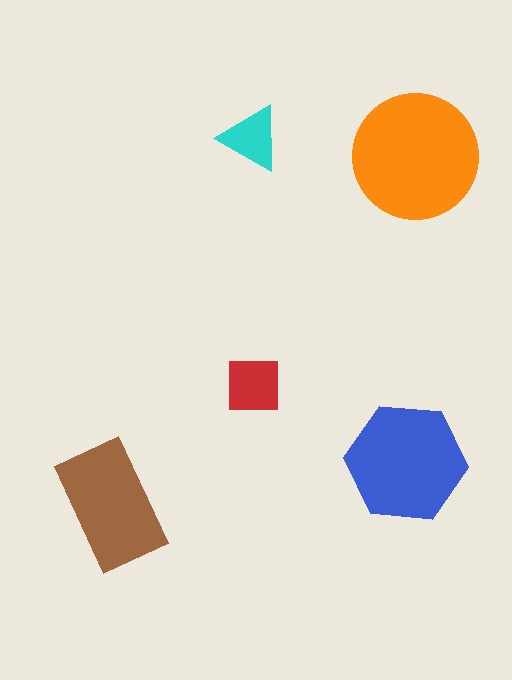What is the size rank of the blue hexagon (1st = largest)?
2nd.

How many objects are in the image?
There are 5 objects in the image.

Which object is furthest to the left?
The brown rectangle is leftmost.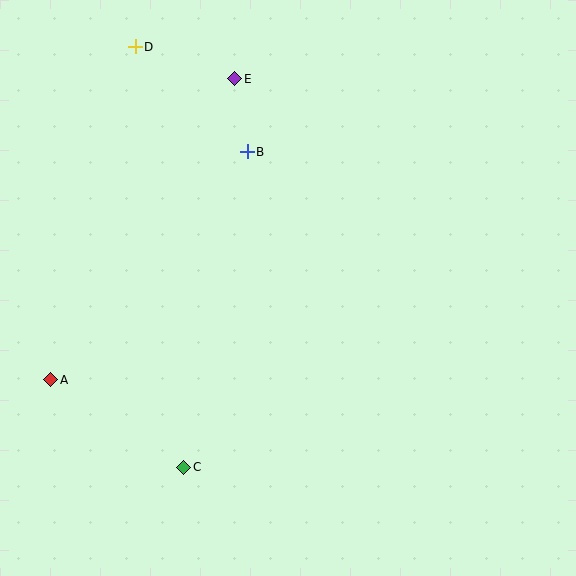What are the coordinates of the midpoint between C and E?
The midpoint between C and E is at (209, 273).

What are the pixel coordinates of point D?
Point D is at (135, 47).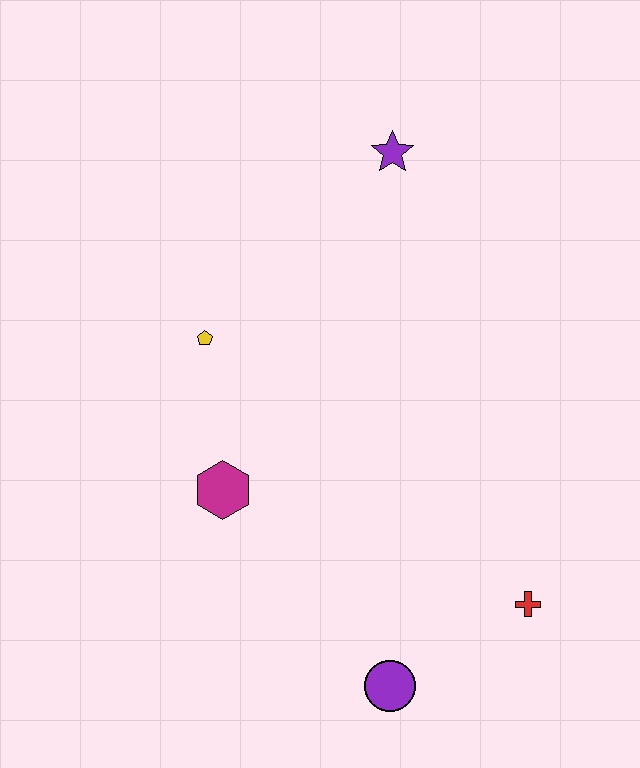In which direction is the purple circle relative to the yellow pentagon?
The purple circle is below the yellow pentagon.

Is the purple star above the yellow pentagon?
Yes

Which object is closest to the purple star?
The yellow pentagon is closest to the purple star.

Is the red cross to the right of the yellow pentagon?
Yes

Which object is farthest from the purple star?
The purple circle is farthest from the purple star.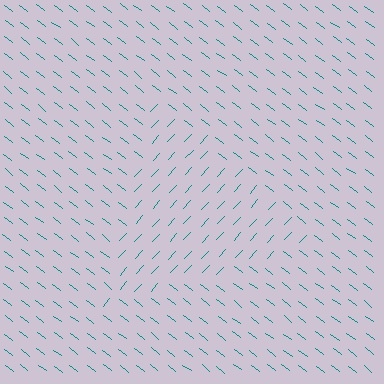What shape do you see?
I see a triangle.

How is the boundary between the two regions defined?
The boundary is defined purely by a change in line orientation (approximately 85 degrees difference). All lines are the same color and thickness.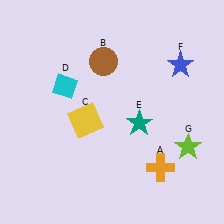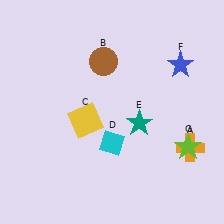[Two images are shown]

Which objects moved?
The objects that moved are: the orange cross (A), the cyan diamond (D).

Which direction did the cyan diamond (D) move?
The cyan diamond (D) moved down.